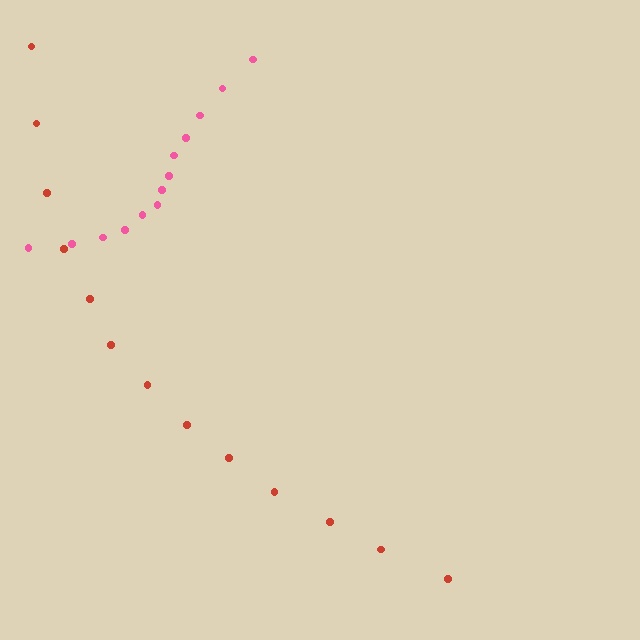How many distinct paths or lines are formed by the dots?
There are 2 distinct paths.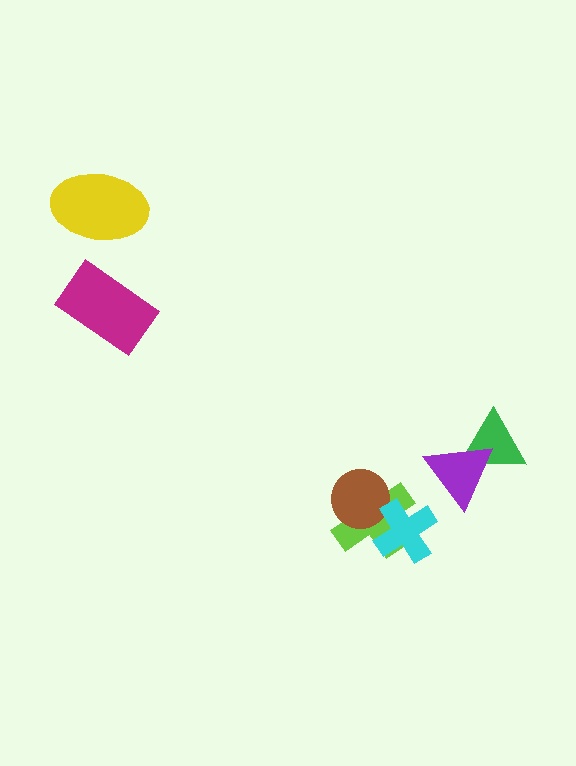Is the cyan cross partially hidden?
No, no other shape covers it.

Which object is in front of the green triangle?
The purple triangle is in front of the green triangle.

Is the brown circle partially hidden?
Yes, it is partially covered by another shape.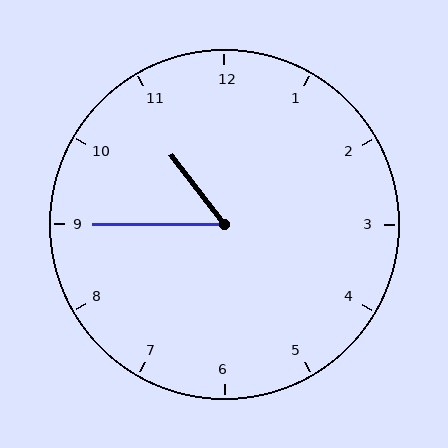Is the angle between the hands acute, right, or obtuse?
It is acute.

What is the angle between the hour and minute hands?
Approximately 52 degrees.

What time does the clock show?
10:45.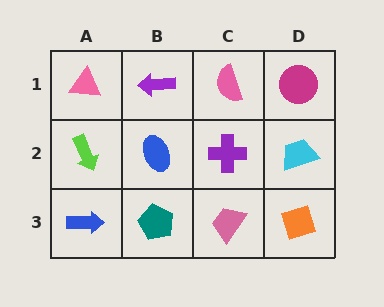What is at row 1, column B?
A purple arrow.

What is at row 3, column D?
An orange diamond.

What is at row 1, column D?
A magenta circle.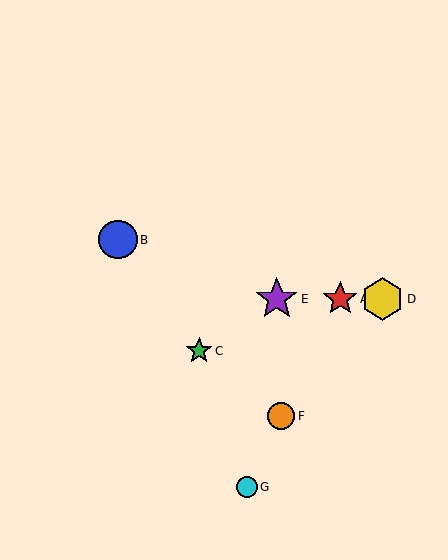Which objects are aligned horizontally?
Objects A, D, E are aligned horizontally.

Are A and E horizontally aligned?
Yes, both are at y≈299.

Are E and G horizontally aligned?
No, E is at y≈299 and G is at y≈487.